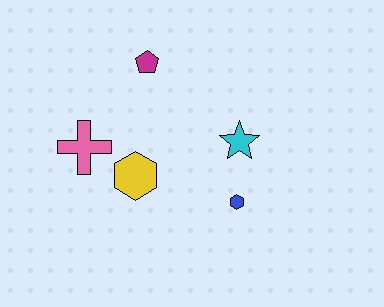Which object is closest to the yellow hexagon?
The pink cross is closest to the yellow hexagon.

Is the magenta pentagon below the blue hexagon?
No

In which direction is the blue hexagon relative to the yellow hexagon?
The blue hexagon is to the right of the yellow hexagon.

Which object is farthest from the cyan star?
The pink cross is farthest from the cyan star.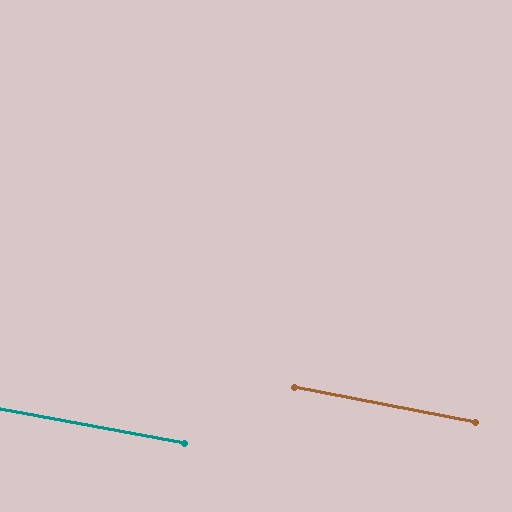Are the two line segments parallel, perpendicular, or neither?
Parallel — their directions differ by only 0.7°.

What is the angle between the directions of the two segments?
Approximately 1 degree.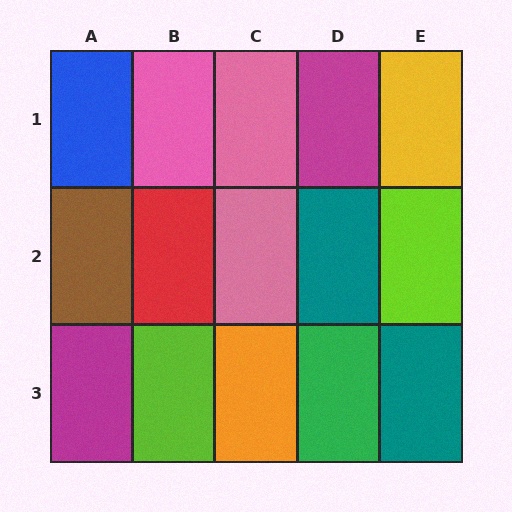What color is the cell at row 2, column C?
Pink.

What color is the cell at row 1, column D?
Magenta.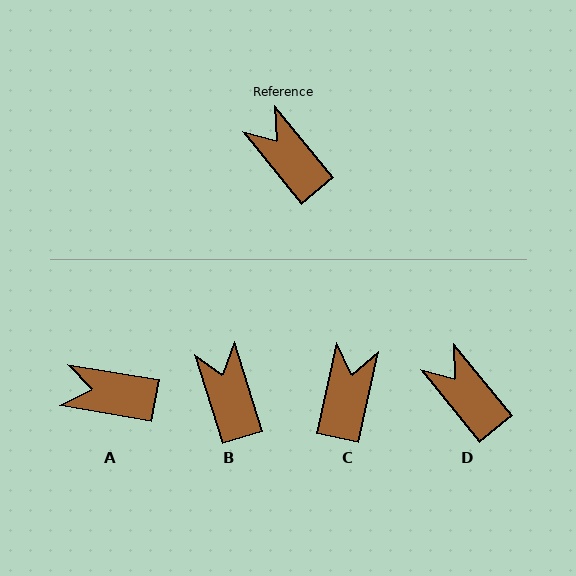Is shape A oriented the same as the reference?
No, it is off by about 41 degrees.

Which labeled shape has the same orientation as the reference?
D.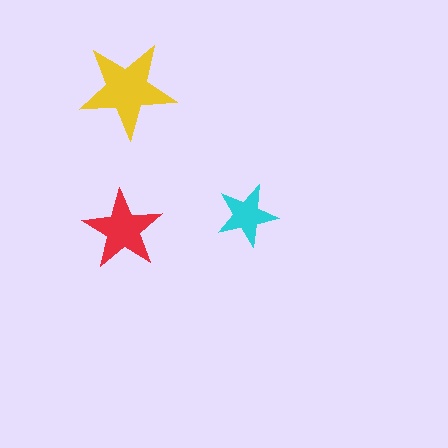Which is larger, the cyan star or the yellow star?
The yellow one.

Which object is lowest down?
The red star is bottommost.